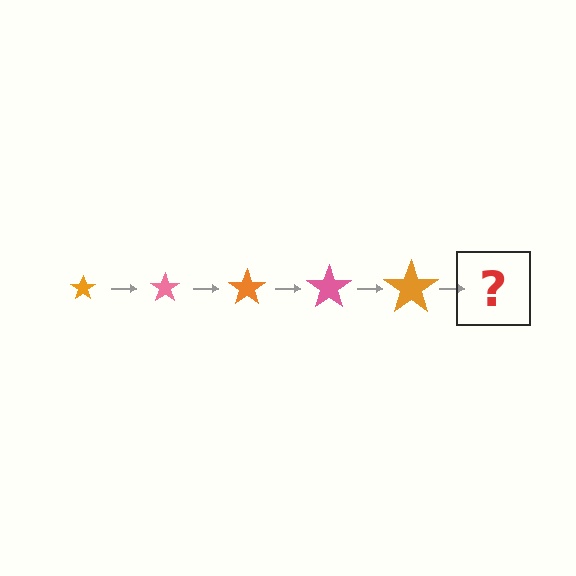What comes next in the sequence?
The next element should be a pink star, larger than the previous one.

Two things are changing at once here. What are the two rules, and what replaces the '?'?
The two rules are that the star grows larger each step and the color cycles through orange and pink. The '?' should be a pink star, larger than the previous one.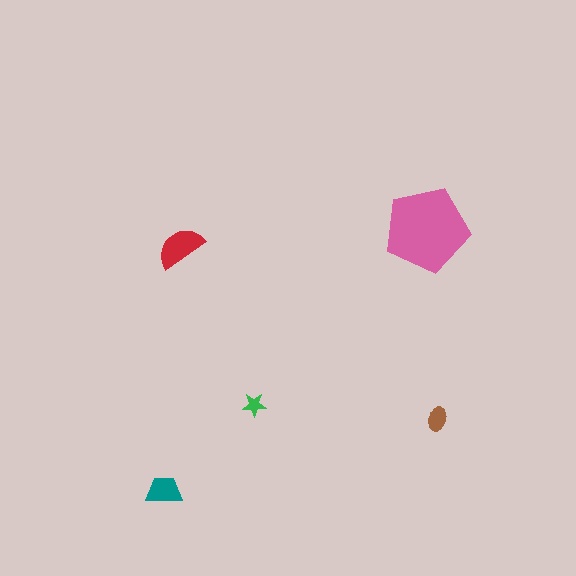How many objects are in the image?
There are 5 objects in the image.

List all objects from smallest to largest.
The green star, the brown ellipse, the teal trapezoid, the red semicircle, the pink pentagon.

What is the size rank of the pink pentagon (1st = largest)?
1st.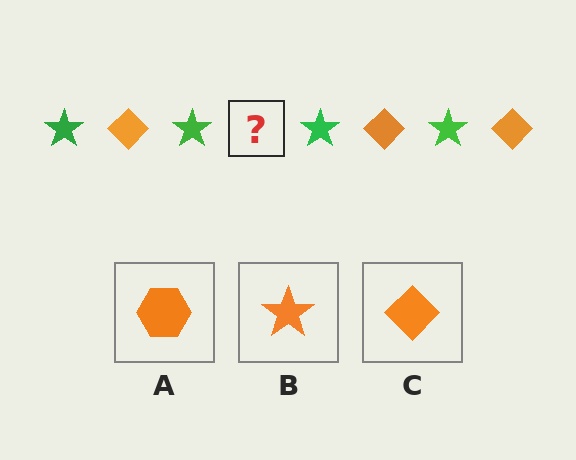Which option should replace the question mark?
Option C.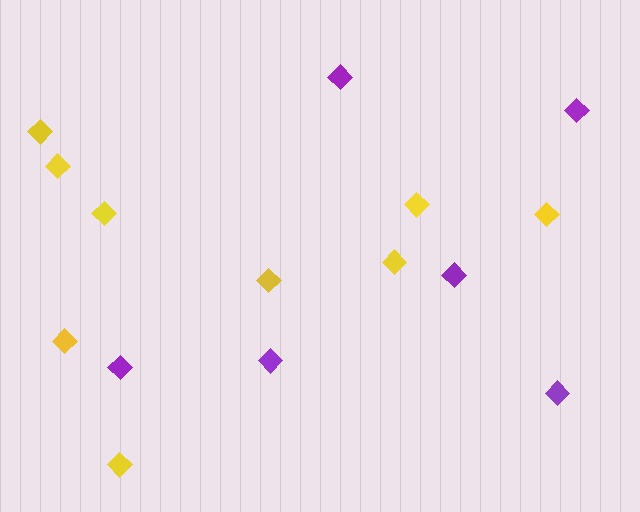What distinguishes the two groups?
There are 2 groups: one group of purple diamonds (6) and one group of yellow diamonds (9).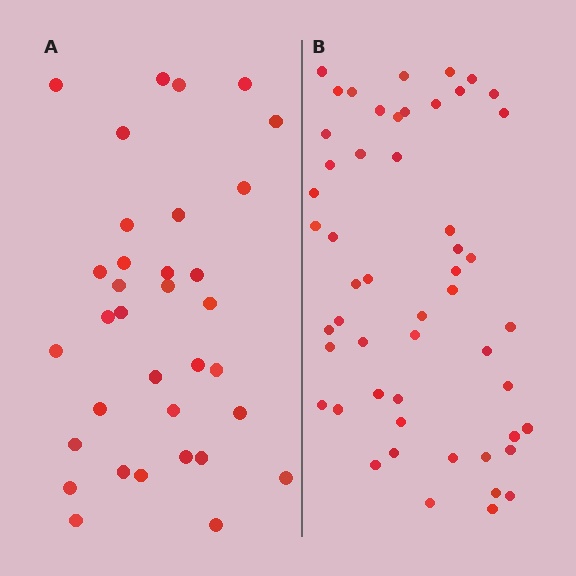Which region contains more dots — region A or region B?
Region B (the right region) has more dots.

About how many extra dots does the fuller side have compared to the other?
Region B has approximately 20 more dots than region A.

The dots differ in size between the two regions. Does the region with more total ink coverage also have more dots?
No. Region A has more total ink coverage because its dots are larger, but region B actually contains more individual dots. Total area can be misleading — the number of items is what matters here.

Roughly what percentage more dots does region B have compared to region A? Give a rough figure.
About 55% more.